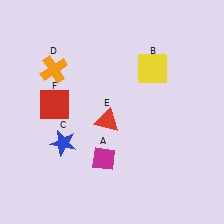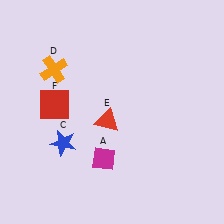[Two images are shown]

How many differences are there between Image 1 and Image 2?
There is 1 difference between the two images.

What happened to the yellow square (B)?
The yellow square (B) was removed in Image 2. It was in the top-right area of Image 1.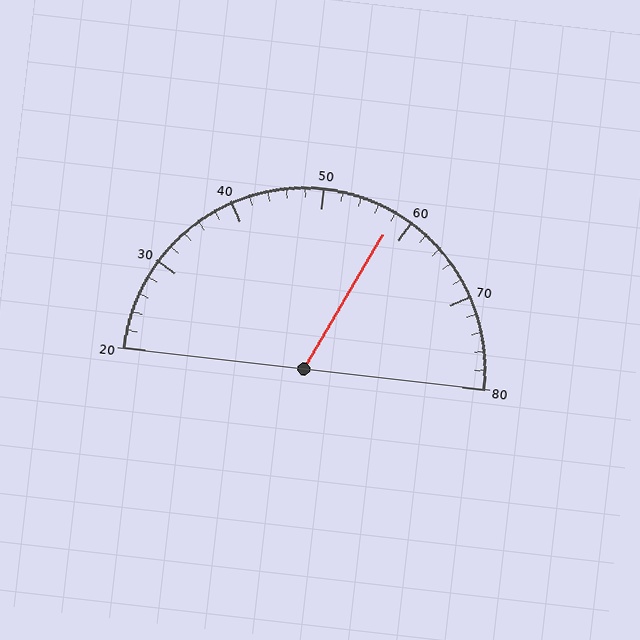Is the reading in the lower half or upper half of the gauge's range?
The reading is in the upper half of the range (20 to 80).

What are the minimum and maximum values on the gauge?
The gauge ranges from 20 to 80.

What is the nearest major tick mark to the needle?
The nearest major tick mark is 60.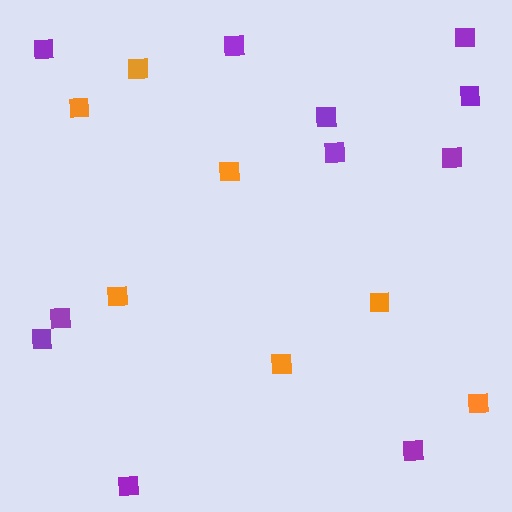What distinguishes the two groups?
There are 2 groups: one group of purple squares (11) and one group of orange squares (7).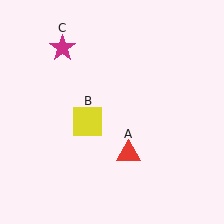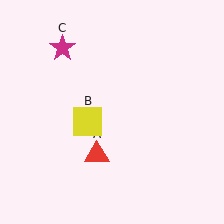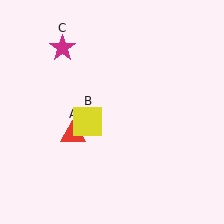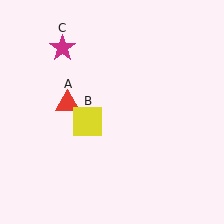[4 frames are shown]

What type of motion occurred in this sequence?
The red triangle (object A) rotated clockwise around the center of the scene.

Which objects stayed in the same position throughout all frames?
Yellow square (object B) and magenta star (object C) remained stationary.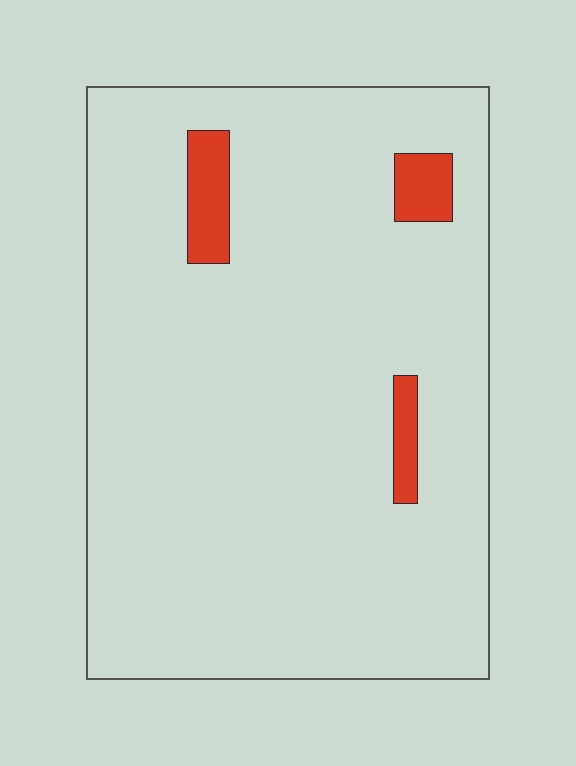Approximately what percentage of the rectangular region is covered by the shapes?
Approximately 5%.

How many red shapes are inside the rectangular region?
3.